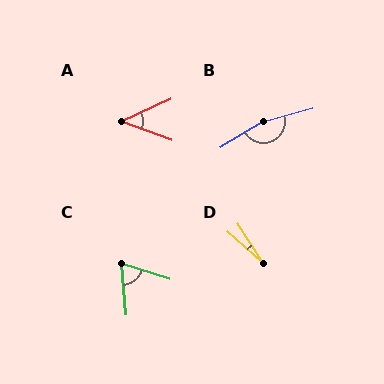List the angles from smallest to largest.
D (15°), A (44°), C (67°), B (164°).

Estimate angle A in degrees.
Approximately 44 degrees.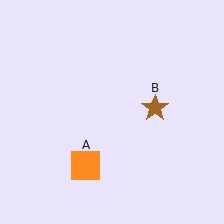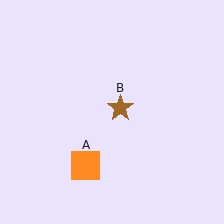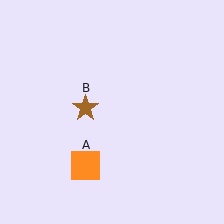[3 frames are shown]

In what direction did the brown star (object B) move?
The brown star (object B) moved left.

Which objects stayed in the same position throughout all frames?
Orange square (object A) remained stationary.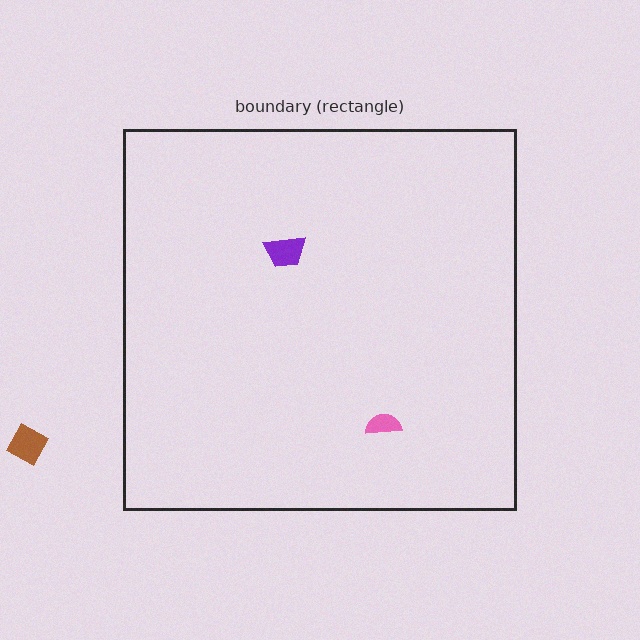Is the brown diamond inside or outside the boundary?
Outside.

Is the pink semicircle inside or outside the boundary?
Inside.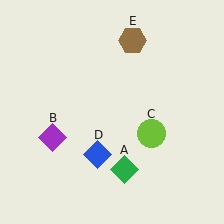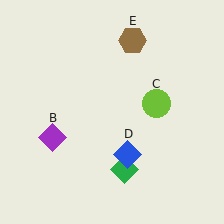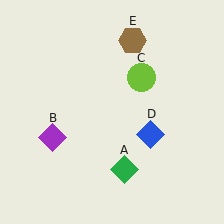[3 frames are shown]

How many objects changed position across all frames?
2 objects changed position: lime circle (object C), blue diamond (object D).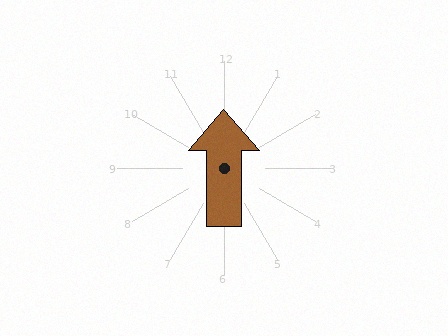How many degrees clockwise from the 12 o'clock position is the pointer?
Approximately 360 degrees.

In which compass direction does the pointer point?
North.